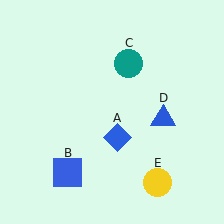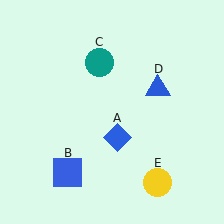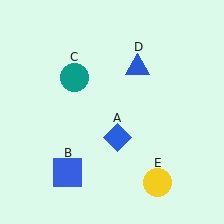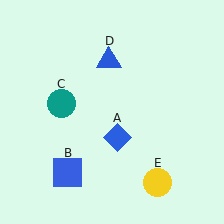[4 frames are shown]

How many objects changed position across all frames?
2 objects changed position: teal circle (object C), blue triangle (object D).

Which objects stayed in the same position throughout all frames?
Blue diamond (object A) and blue square (object B) and yellow circle (object E) remained stationary.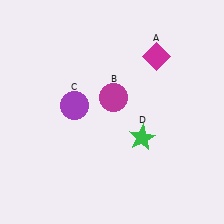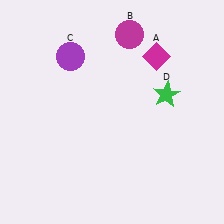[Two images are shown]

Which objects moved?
The objects that moved are: the magenta circle (B), the purple circle (C), the green star (D).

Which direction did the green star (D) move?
The green star (D) moved up.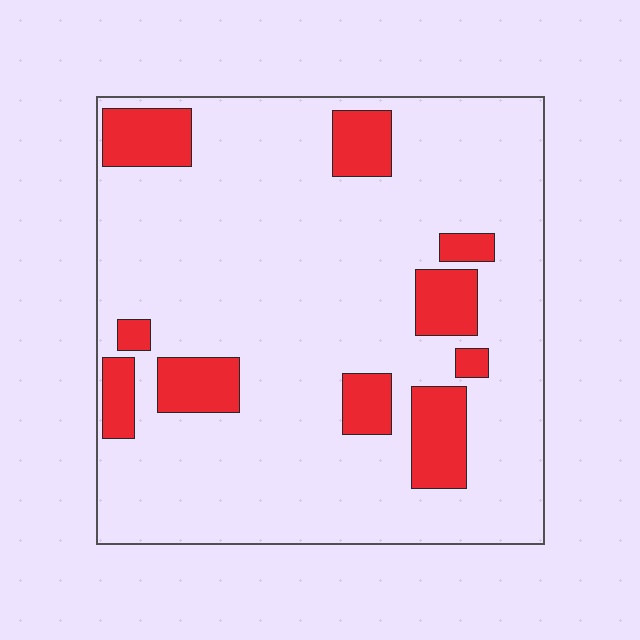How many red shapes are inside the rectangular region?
10.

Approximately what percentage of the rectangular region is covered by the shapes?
Approximately 15%.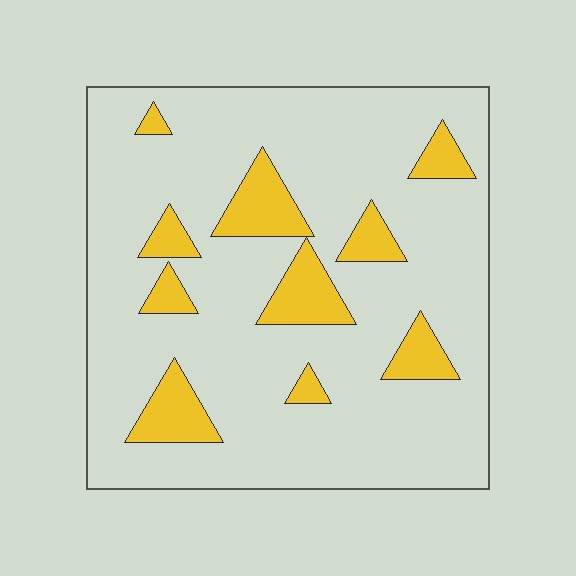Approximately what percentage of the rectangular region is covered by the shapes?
Approximately 15%.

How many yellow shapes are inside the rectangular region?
10.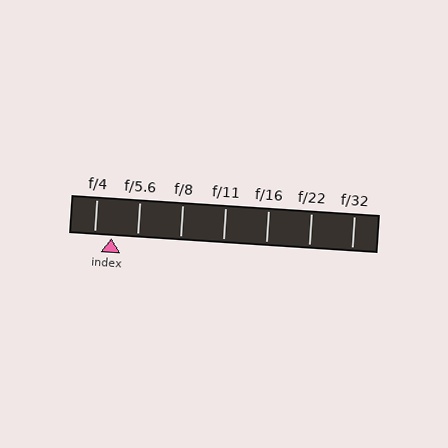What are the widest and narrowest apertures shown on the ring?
The widest aperture shown is f/4 and the narrowest is f/32.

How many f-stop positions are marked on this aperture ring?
There are 7 f-stop positions marked.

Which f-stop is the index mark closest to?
The index mark is closest to f/4.